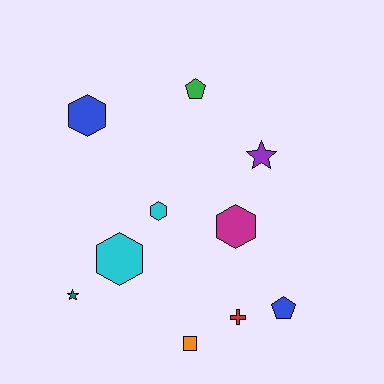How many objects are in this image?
There are 10 objects.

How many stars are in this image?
There are 2 stars.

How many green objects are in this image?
There is 1 green object.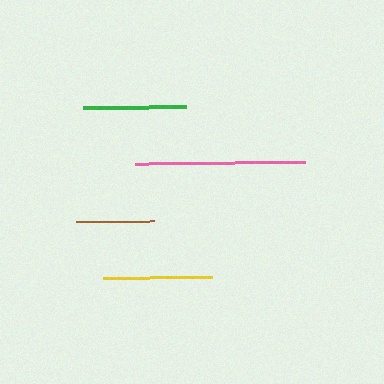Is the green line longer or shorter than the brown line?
The green line is longer than the brown line.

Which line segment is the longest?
The pink line is the longest at approximately 170 pixels.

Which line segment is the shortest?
The brown line is the shortest at approximately 78 pixels.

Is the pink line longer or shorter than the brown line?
The pink line is longer than the brown line.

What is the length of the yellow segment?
The yellow segment is approximately 109 pixels long.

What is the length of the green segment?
The green segment is approximately 103 pixels long.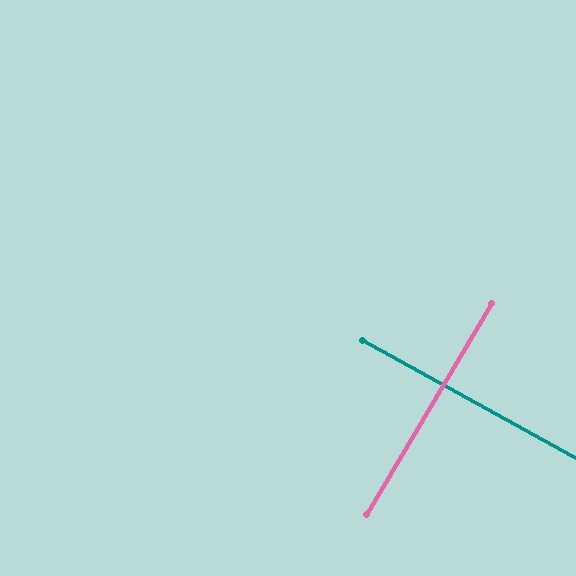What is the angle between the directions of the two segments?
Approximately 88 degrees.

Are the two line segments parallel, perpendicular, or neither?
Perpendicular — they meet at approximately 88°.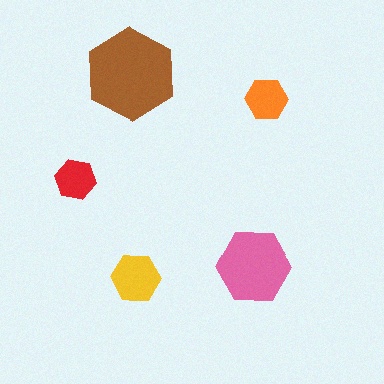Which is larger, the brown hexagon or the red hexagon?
The brown one.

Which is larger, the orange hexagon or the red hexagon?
The orange one.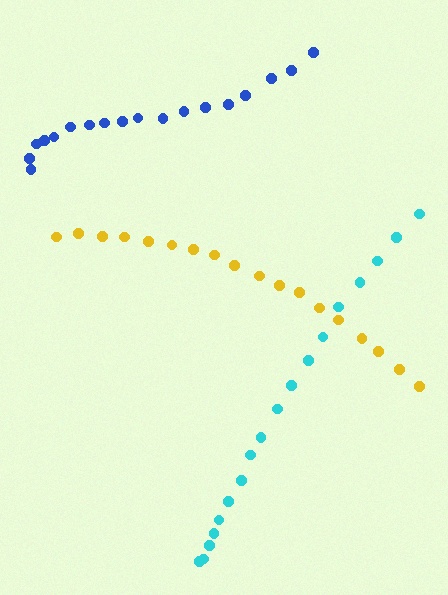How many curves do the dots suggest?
There are 3 distinct paths.